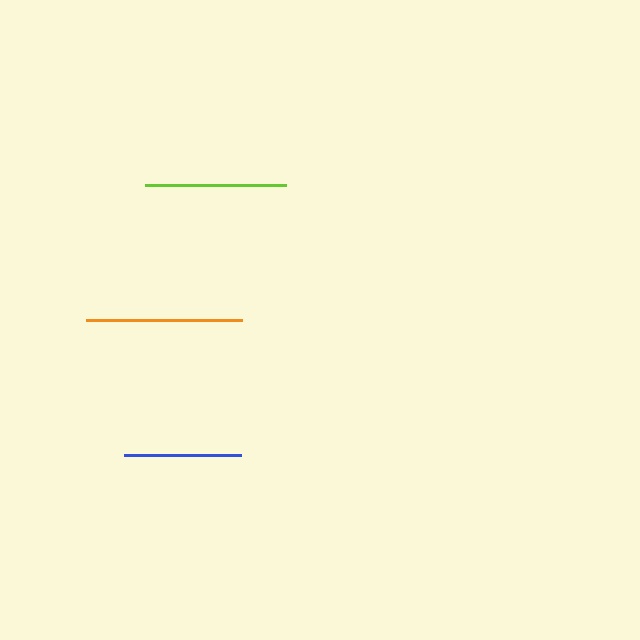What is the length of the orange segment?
The orange segment is approximately 156 pixels long.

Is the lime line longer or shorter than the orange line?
The orange line is longer than the lime line.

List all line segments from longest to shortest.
From longest to shortest: orange, lime, blue.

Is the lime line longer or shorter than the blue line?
The lime line is longer than the blue line.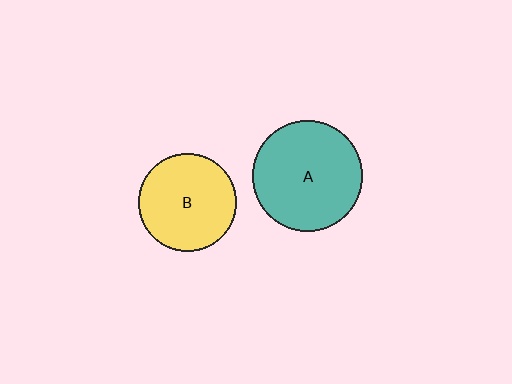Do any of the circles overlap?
No, none of the circles overlap.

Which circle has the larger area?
Circle A (teal).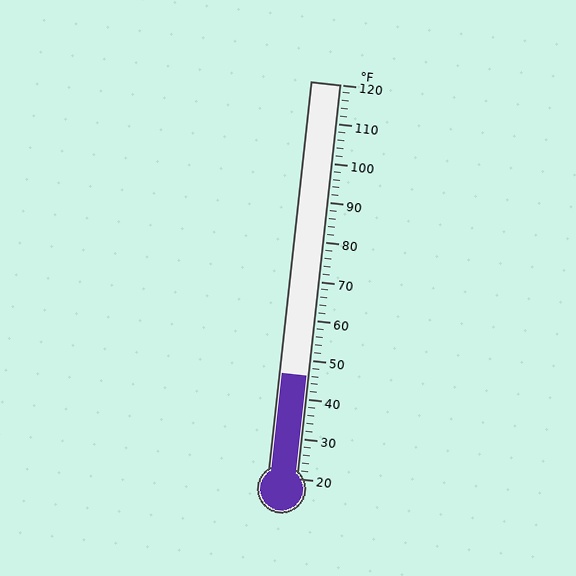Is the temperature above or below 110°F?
The temperature is below 110°F.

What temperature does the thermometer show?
The thermometer shows approximately 46°F.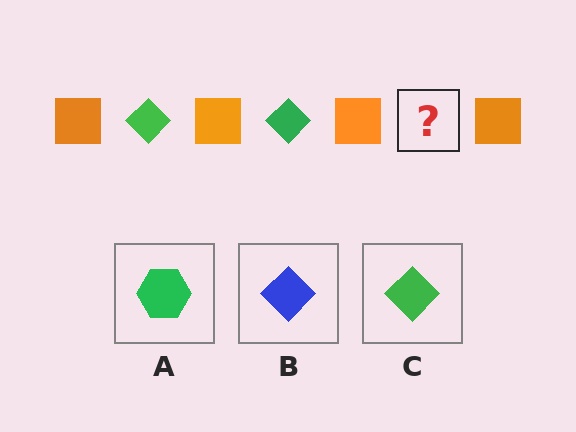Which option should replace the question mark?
Option C.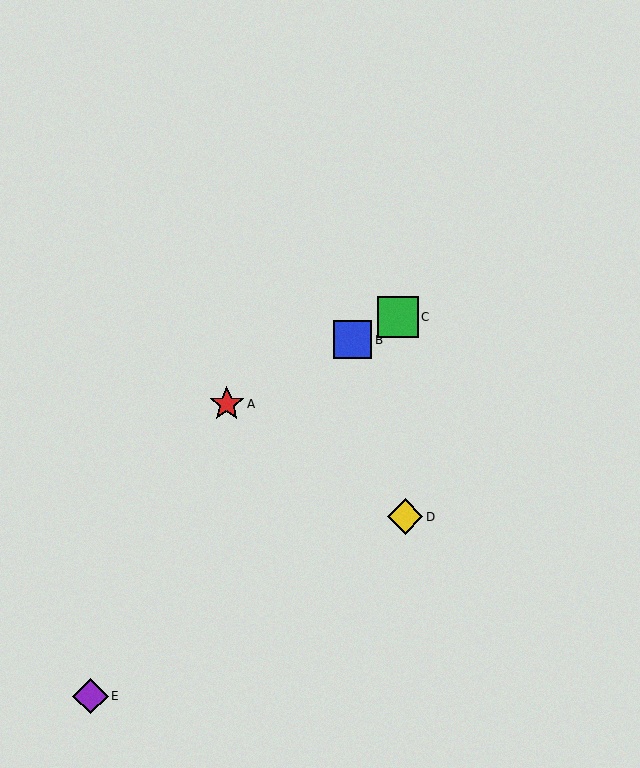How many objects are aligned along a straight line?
3 objects (A, B, C) are aligned along a straight line.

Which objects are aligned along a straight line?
Objects A, B, C are aligned along a straight line.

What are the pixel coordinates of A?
Object A is at (227, 404).